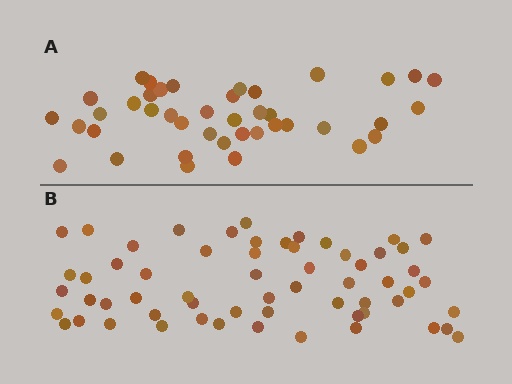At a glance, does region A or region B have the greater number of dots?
Region B (the bottom region) has more dots.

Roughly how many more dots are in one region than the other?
Region B has approximately 20 more dots than region A.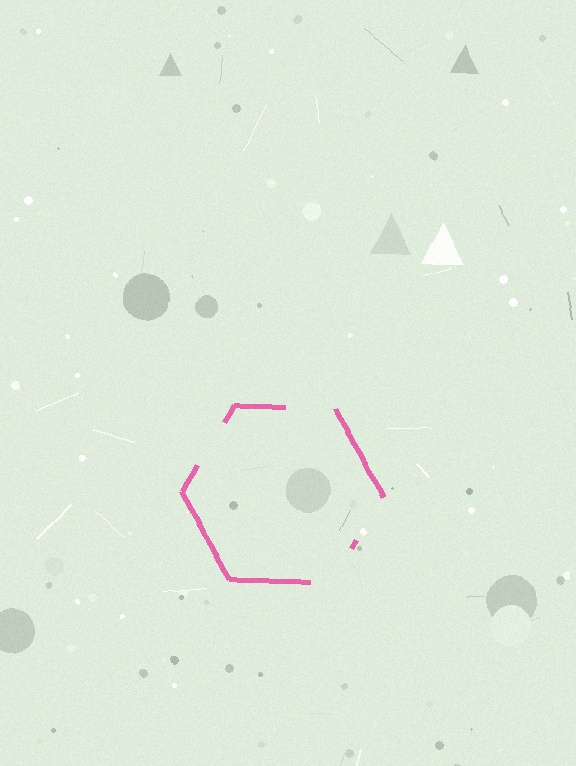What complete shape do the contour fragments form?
The contour fragments form a hexagon.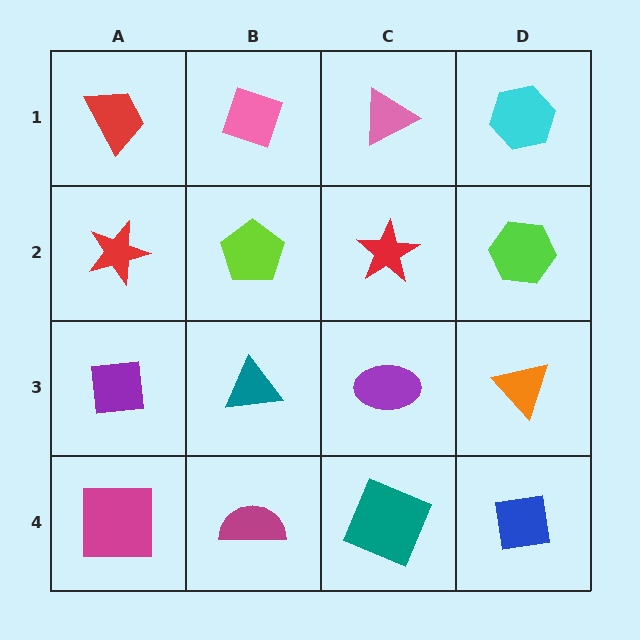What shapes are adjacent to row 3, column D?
A lime hexagon (row 2, column D), a blue square (row 4, column D), a purple ellipse (row 3, column C).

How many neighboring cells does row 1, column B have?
3.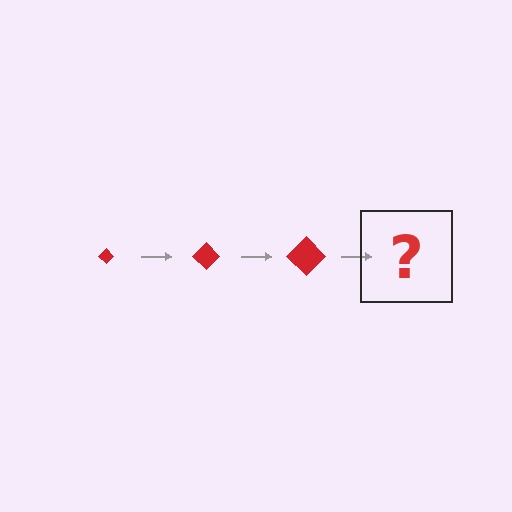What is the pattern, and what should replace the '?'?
The pattern is that the diamond gets progressively larger each step. The '?' should be a red diamond, larger than the previous one.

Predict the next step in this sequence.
The next step is a red diamond, larger than the previous one.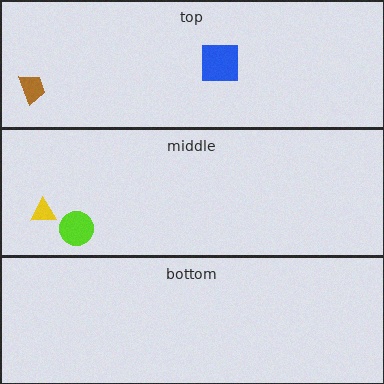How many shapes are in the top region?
2.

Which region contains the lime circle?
The middle region.